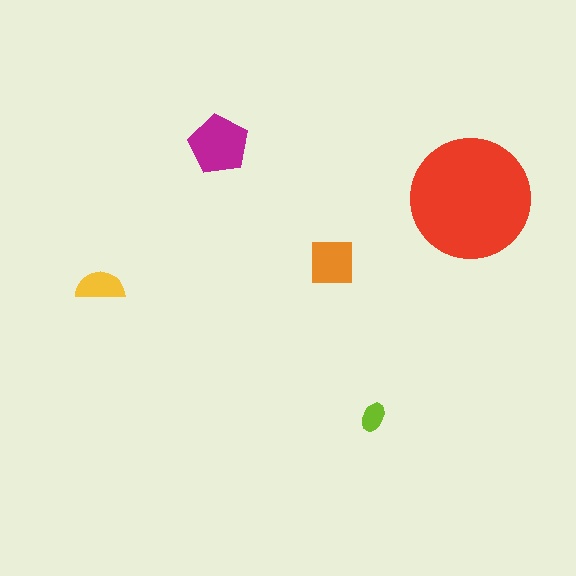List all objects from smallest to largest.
The lime ellipse, the yellow semicircle, the orange square, the magenta pentagon, the red circle.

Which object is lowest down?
The lime ellipse is bottommost.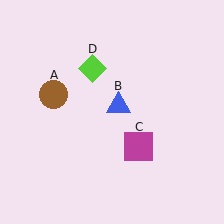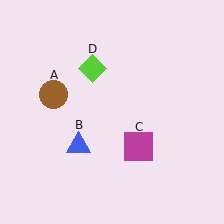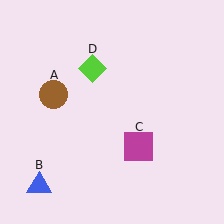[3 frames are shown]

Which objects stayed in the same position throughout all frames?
Brown circle (object A) and magenta square (object C) and lime diamond (object D) remained stationary.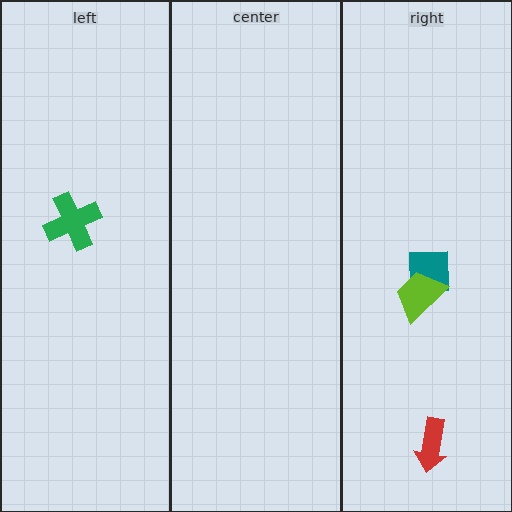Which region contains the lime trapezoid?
The right region.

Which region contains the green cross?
The left region.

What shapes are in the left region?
The green cross.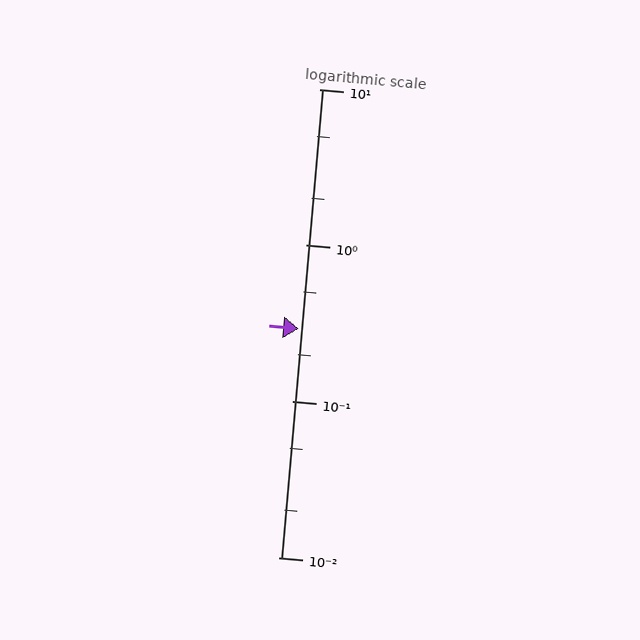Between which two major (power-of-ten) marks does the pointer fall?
The pointer is between 0.1 and 1.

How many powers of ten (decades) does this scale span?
The scale spans 3 decades, from 0.01 to 10.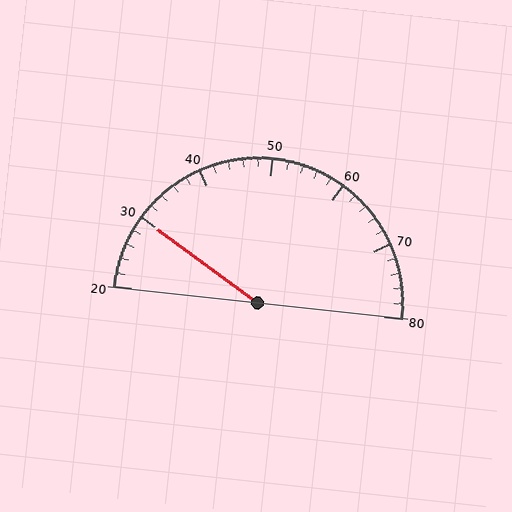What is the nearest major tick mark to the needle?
The nearest major tick mark is 30.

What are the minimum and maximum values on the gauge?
The gauge ranges from 20 to 80.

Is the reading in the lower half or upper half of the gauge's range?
The reading is in the lower half of the range (20 to 80).